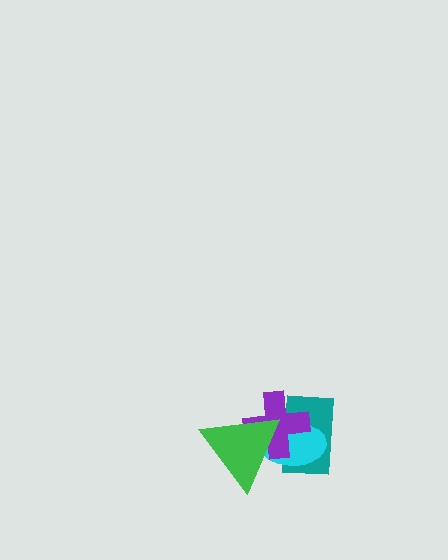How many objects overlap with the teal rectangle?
3 objects overlap with the teal rectangle.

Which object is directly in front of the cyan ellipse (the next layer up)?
The purple cross is directly in front of the cyan ellipse.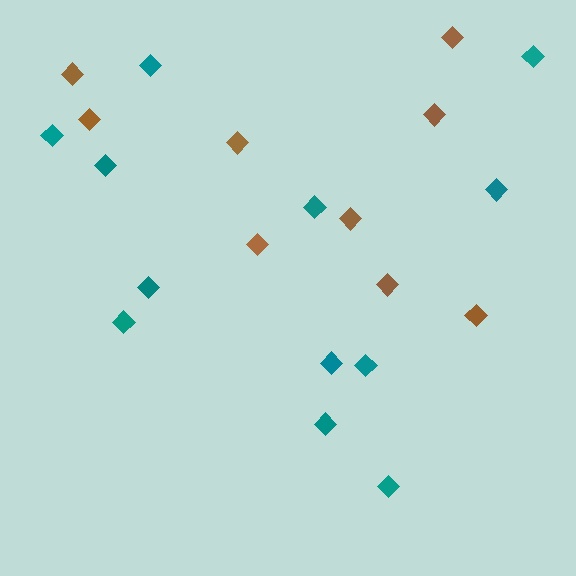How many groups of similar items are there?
There are 2 groups: one group of brown diamonds (9) and one group of teal diamonds (12).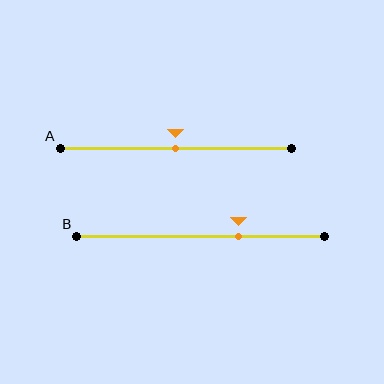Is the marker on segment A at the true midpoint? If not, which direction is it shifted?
Yes, the marker on segment A is at the true midpoint.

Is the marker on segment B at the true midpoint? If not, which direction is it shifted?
No, the marker on segment B is shifted to the right by about 16% of the segment length.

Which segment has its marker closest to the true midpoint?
Segment A has its marker closest to the true midpoint.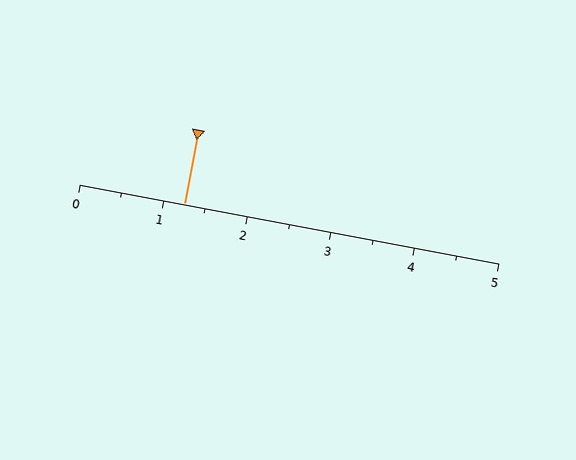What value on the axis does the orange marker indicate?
The marker indicates approximately 1.2.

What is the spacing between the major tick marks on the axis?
The major ticks are spaced 1 apart.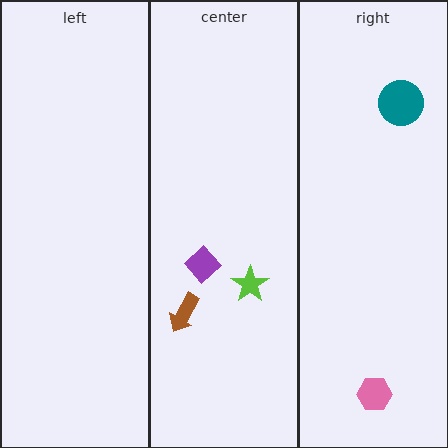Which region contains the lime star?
The center region.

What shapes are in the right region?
The pink hexagon, the teal circle.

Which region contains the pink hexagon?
The right region.